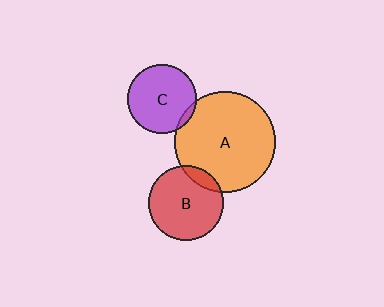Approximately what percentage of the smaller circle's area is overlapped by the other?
Approximately 5%.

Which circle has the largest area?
Circle A (orange).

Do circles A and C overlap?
Yes.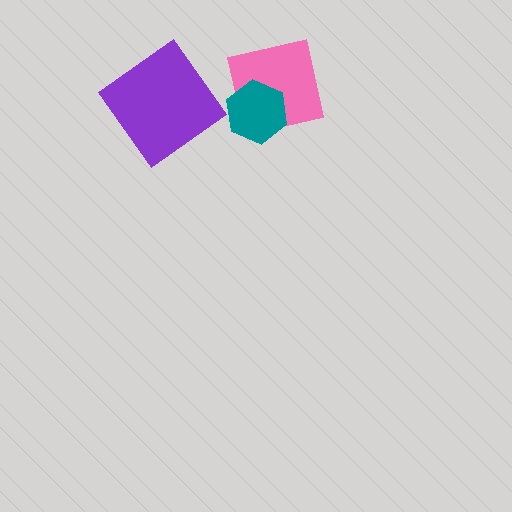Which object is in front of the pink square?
The teal hexagon is in front of the pink square.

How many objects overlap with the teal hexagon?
1 object overlaps with the teal hexagon.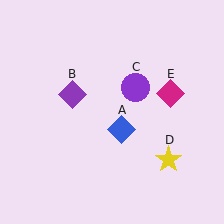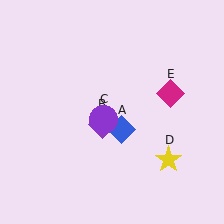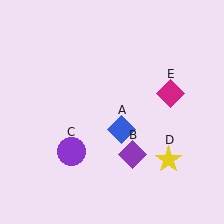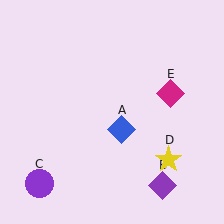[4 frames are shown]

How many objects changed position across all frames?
2 objects changed position: purple diamond (object B), purple circle (object C).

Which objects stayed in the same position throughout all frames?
Blue diamond (object A) and yellow star (object D) and magenta diamond (object E) remained stationary.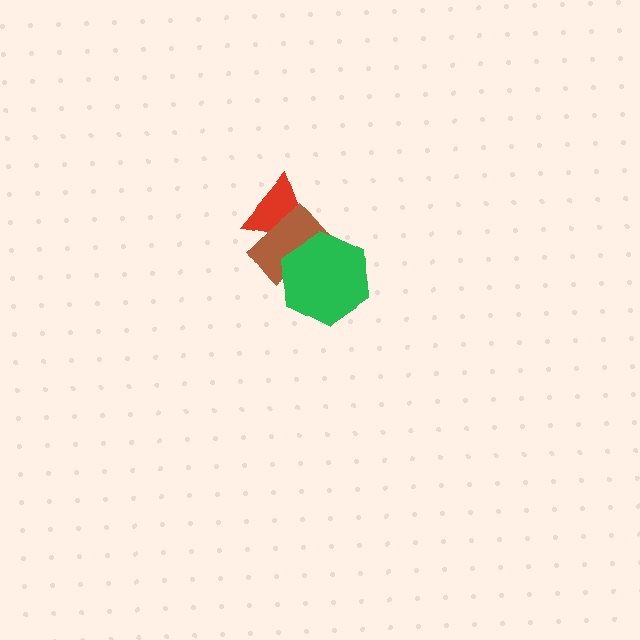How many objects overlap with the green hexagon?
1 object overlaps with the green hexagon.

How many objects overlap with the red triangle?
1 object overlaps with the red triangle.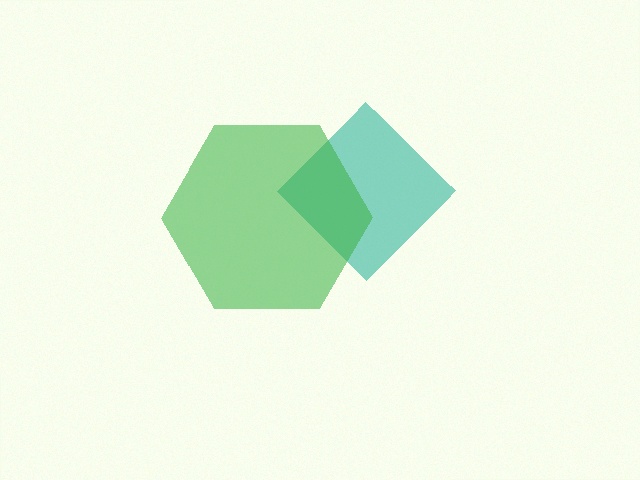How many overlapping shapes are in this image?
There are 2 overlapping shapes in the image.